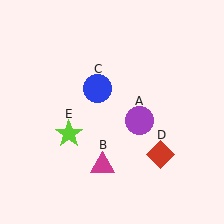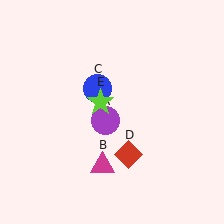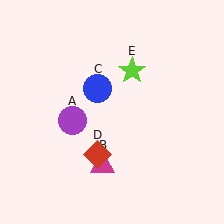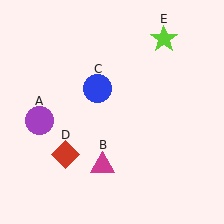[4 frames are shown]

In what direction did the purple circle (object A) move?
The purple circle (object A) moved left.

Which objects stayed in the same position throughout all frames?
Magenta triangle (object B) and blue circle (object C) remained stationary.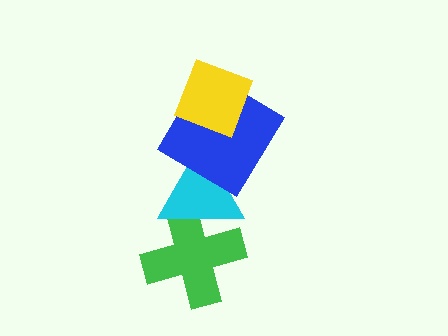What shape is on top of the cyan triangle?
The blue diamond is on top of the cyan triangle.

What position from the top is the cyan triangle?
The cyan triangle is 3rd from the top.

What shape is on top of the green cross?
The cyan triangle is on top of the green cross.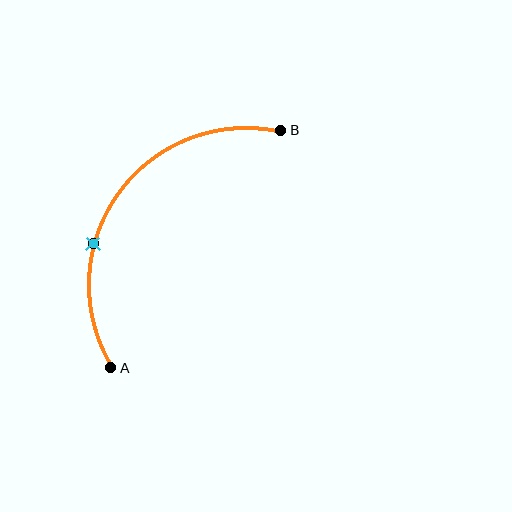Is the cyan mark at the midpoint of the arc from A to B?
No. The cyan mark lies on the arc but is closer to endpoint A. The arc midpoint would be at the point on the curve equidistant along the arc from both A and B.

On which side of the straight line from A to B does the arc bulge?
The arc bulges above and to the left of the straight line connecting A and B.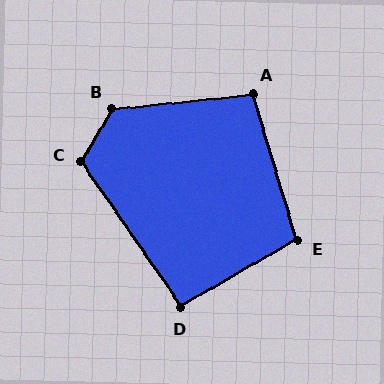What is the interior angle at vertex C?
Approximately 115 degrees (obtuse).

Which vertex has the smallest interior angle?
D, at approximately 95 degrees.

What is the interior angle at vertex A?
Approximately 101 degrees (obtuse).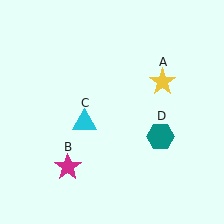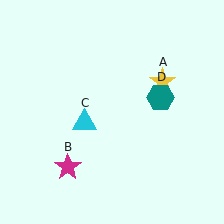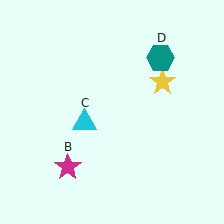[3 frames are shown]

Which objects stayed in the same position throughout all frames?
Yellow star (object A) and magenta star (object B) and cyan triangle (object C) remained stationary.